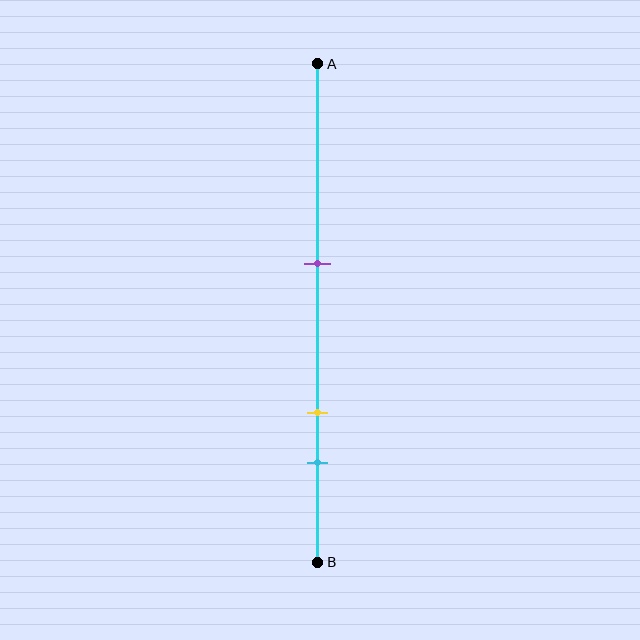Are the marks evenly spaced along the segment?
No, the marks are not evenly spaced.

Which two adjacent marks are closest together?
The yellow and cyan marks are the closest adjacent pair.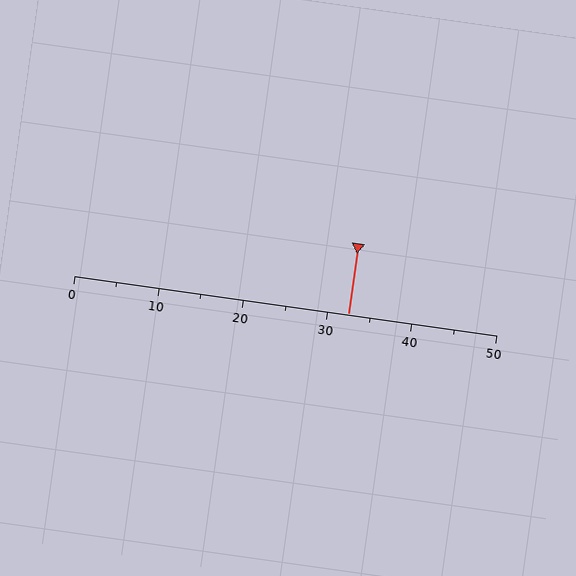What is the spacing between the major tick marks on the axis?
The major ticks are spaced 10 apart.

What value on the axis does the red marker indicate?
The marker indicates approximately 32.5.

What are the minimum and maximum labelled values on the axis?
The axis runs from 0 to 50.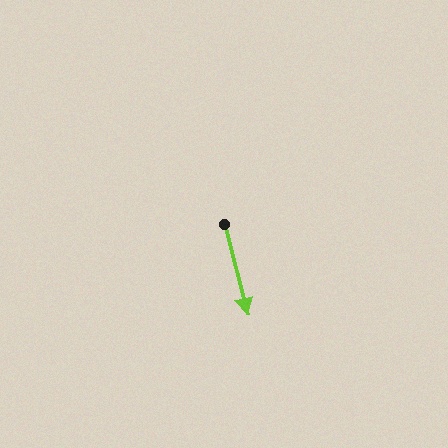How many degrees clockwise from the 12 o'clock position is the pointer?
Approximately 166 degrees.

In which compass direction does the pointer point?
South.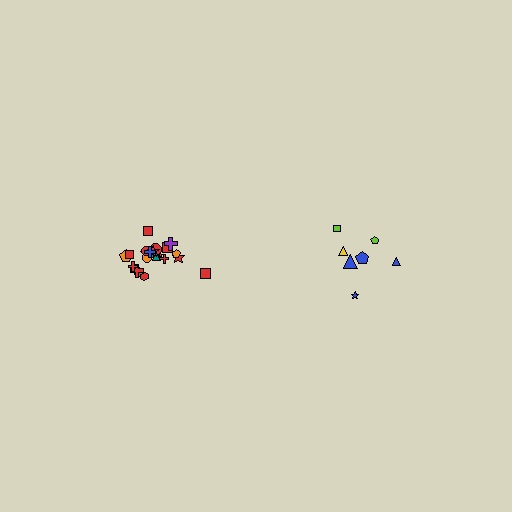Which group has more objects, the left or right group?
The left group.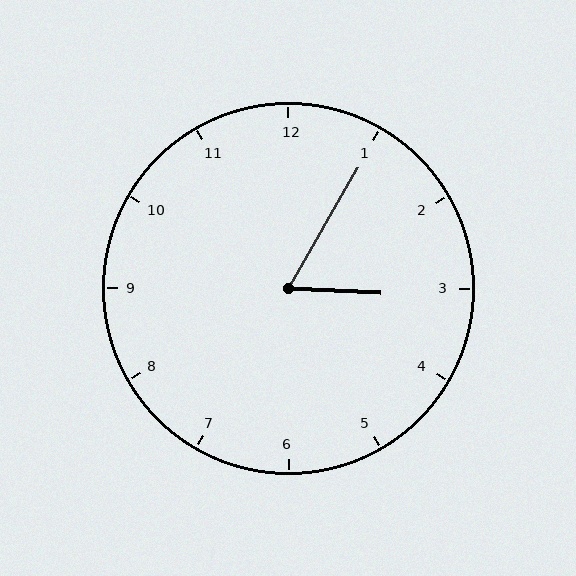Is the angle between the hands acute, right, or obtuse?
It is acute.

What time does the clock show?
3:05.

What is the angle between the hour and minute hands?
Approximately 62 degrees.